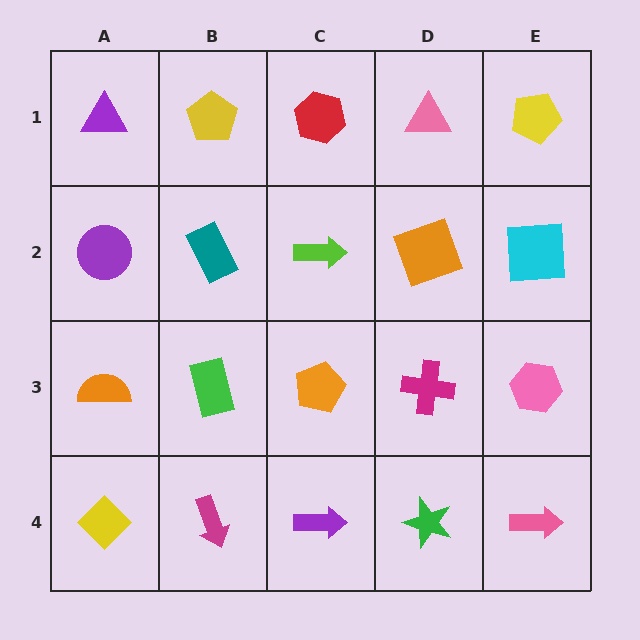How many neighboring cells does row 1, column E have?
2.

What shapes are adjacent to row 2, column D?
A pink triangle (row 1, column D), a magenta cross (row 3, column D), a lime arrow (row 2, column C), a cyan square (row 2, column E).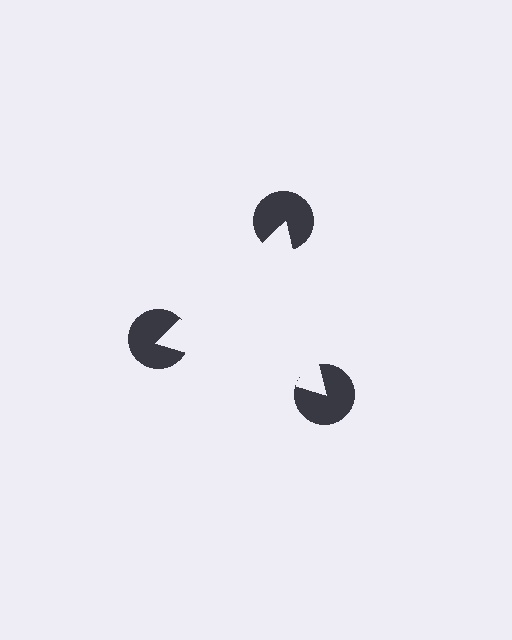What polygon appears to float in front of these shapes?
An illusory triangle — its edges are inferred from the aligned wedge cuts in the pac-man discs, not physically drawn.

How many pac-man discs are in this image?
There are 3 — one at each vertex of the illusory triangle.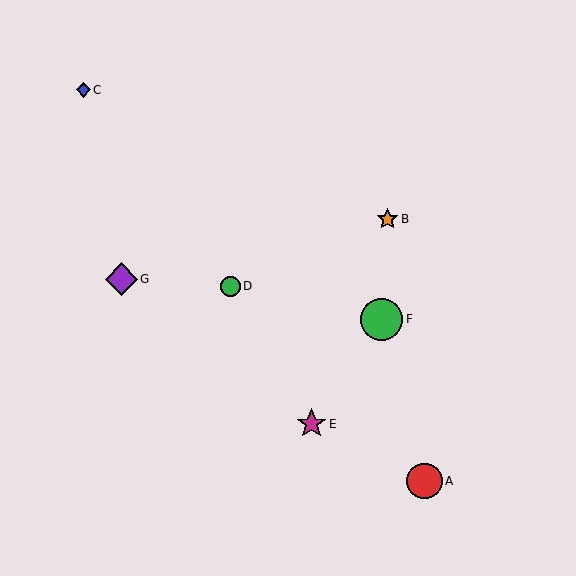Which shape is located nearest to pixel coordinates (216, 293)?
The green circle (labeled D) at (230, 286) is nearest to that location.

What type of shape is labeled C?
Shape C is a blue diamond.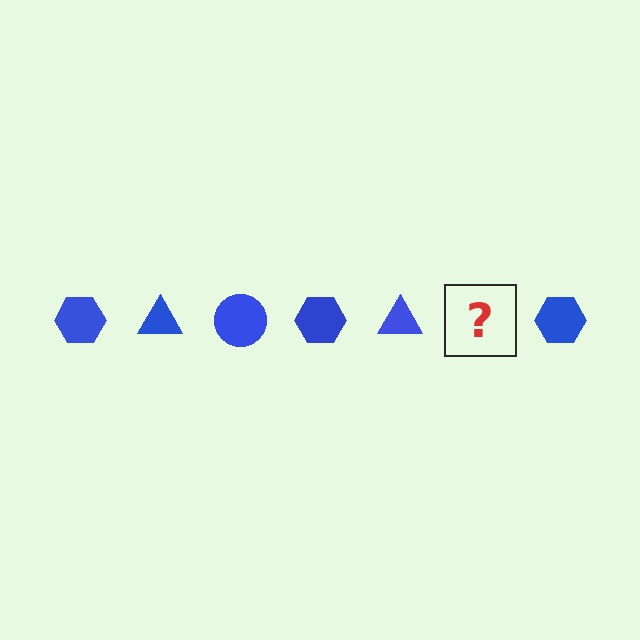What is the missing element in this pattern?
The missing element is a blue circle.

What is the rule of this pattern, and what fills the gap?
The rule is that the pattern cycles through hexagon, triangle, circle shapes in blue. The gap should be filled with a blue circle.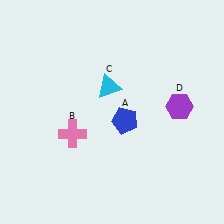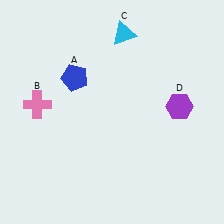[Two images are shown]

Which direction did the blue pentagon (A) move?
The blue pentagon (A) moved left.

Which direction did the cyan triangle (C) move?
The cyan triangle (C) moved up.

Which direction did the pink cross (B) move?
The pink cross (B) moved left.